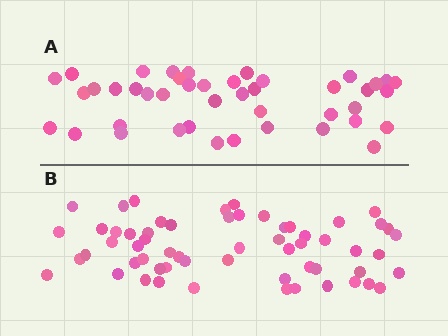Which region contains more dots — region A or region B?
Region B (the bottom region) has more dots.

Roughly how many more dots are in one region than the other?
Region B has approximately 15 more dots than region A.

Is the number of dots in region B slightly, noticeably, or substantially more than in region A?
Region B has noticeably more, but not dramatically so. The ratio is roughly 1.4 to 1.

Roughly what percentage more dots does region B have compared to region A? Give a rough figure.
About 35% more.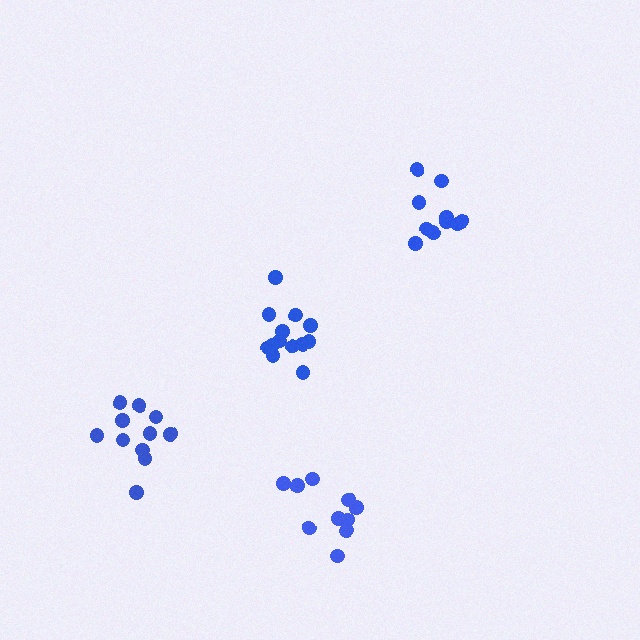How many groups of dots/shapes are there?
There are 4 groups.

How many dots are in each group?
Group 1: 10 dots, Group 2: 10 dots, Group 3: 13 dots, Group 4: 11 dots (44 total).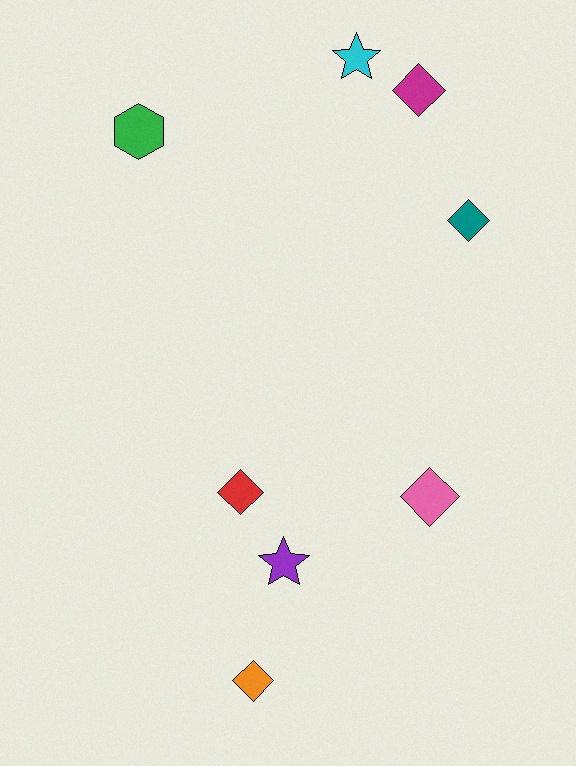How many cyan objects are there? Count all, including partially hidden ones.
There is 1 cyan object.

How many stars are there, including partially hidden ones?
There are 2 stars.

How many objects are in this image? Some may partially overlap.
There are 8 objects.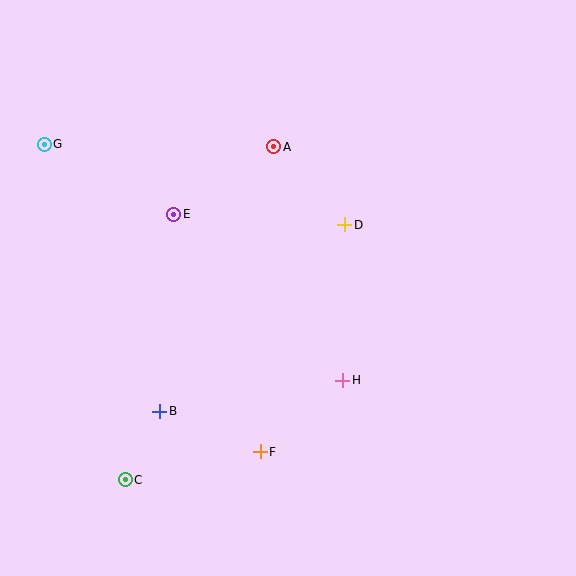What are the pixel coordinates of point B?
Point B is at (160, 411).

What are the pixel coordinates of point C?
Point C is at (125, 480).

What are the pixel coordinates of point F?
Point F is at (260, 452).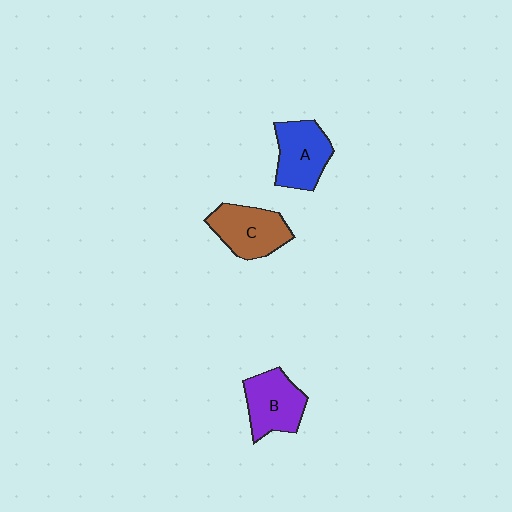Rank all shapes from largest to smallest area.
From largest to smallest: C (brown), A (blue), B (purple).